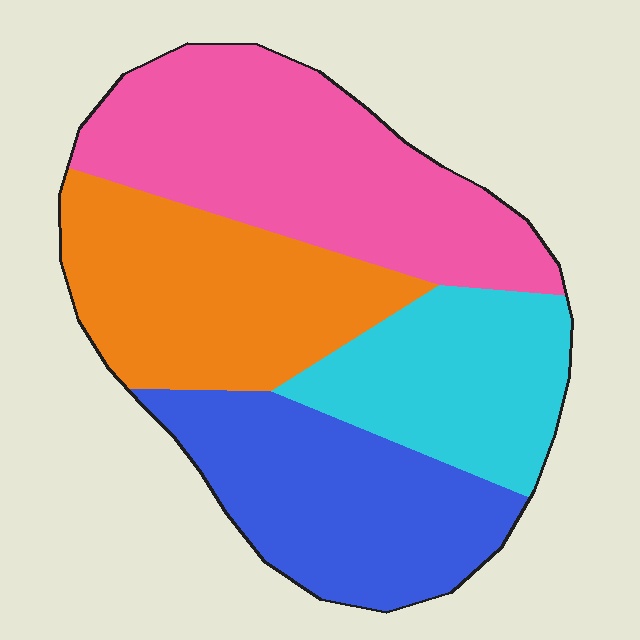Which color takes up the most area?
Pink, at roughly 30%.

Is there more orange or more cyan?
Orange.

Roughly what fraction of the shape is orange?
Orange covers 25% of the shape.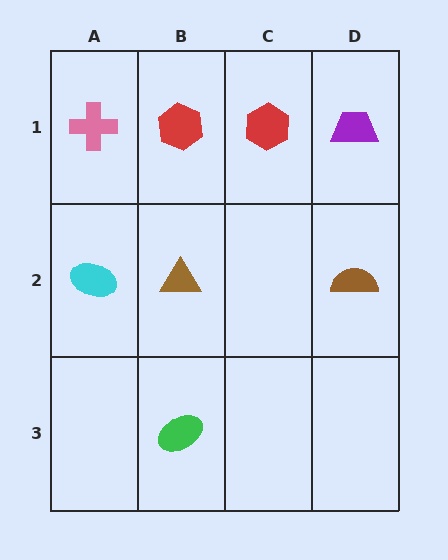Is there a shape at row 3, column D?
No, that cell is empty.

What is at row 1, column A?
A pink cross.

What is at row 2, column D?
A brown semicircle.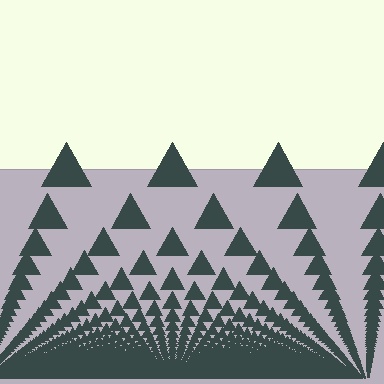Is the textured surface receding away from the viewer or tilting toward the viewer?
The surface appears to tilt toward the viewer. Texture elements get larger and sparser toward the top.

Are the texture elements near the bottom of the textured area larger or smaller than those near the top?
Smaller. The gradient is inverted — elements near the bottom are smaller and denser.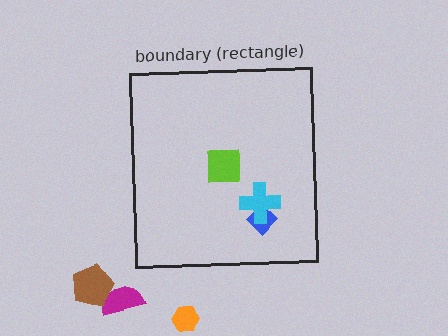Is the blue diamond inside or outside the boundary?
Inside.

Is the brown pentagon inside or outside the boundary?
Outside.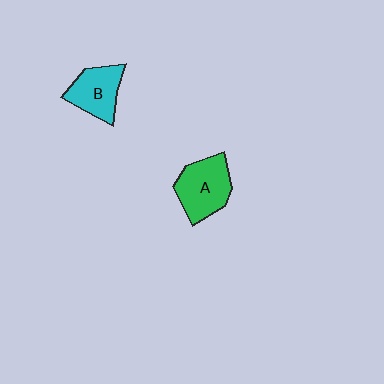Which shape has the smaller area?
Shape B (cyan).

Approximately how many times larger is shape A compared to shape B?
Approximately 1.2 times.